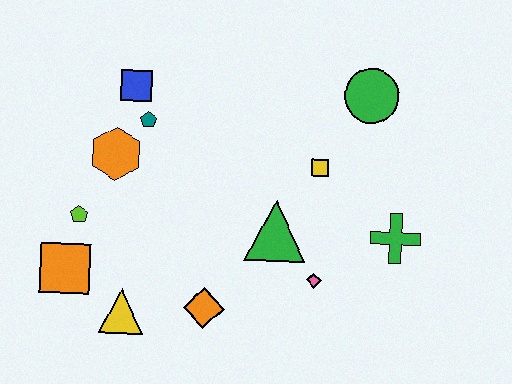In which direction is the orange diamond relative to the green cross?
The orange diamond is to the left of the green cross.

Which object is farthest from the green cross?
The orange square is farthest from the green cross.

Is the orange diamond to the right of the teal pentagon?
Yes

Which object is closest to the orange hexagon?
The teal pentagon is closest to the orange hexagon.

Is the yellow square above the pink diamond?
Yes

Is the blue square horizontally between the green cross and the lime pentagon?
Yes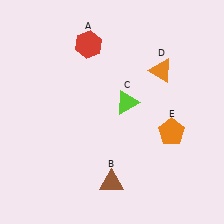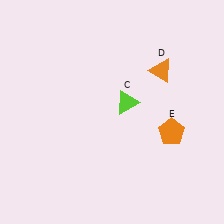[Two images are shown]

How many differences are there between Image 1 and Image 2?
There are 2 differences between the two images.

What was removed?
The brown triangle (B), the red hexagon (A) were removed in Image 2.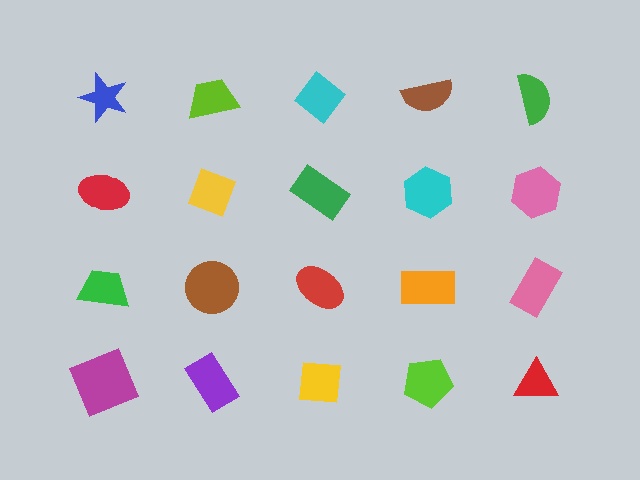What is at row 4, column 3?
A yellow square.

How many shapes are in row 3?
5 shapes.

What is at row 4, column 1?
A magenta square.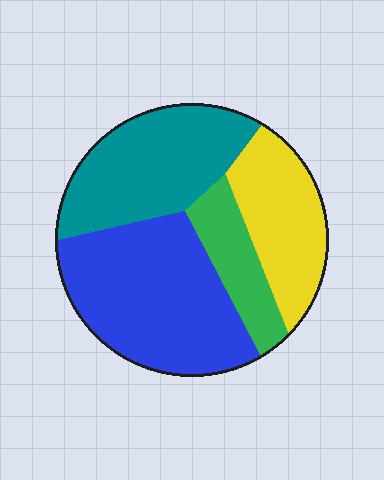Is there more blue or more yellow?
Blue.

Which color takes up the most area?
Blue, at roughly 40%.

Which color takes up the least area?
Green, at roughly 15%.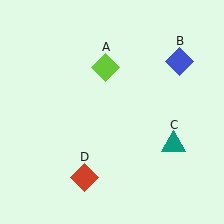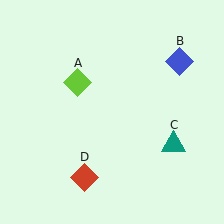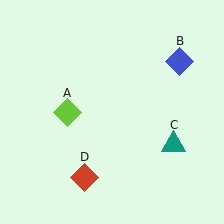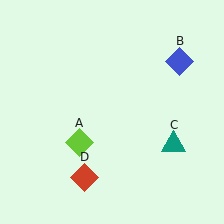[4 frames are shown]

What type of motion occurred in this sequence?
The lime diamond (object A) rotated counterclockwise around the center of the scene.